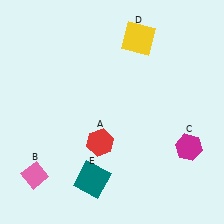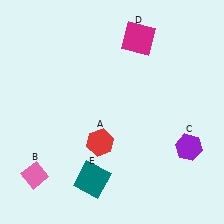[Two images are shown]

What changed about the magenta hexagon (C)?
In Image 1, C is magenta. In Image 2, it changed to purple.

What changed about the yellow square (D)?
In Image 1, D is yellow. In Image 2, it changed to magenta.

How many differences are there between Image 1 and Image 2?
There are 2 differences between the two images.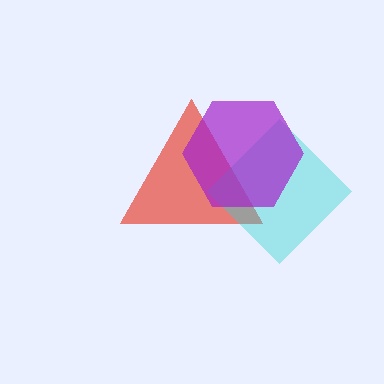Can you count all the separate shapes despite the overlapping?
Yes, there are 3 separate shapes.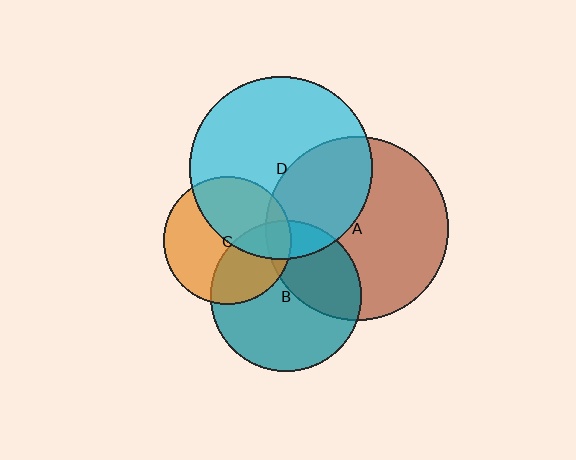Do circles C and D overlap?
Yes.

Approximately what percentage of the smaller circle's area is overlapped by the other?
Approximately 45%.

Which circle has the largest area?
Circle A (brown).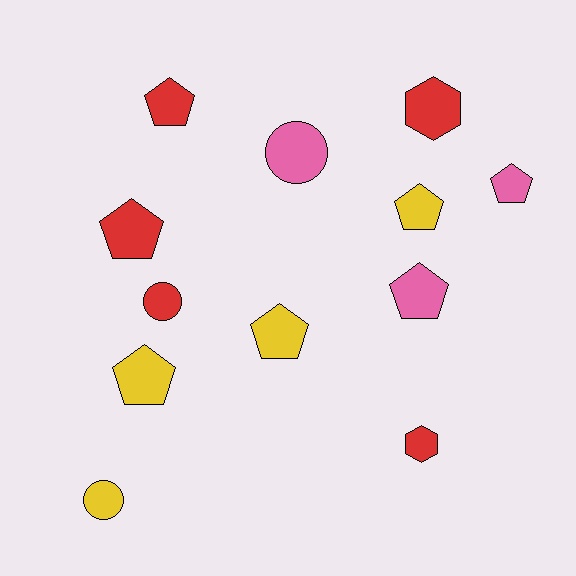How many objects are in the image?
There are 12 objects.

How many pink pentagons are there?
There are 2 pink pentagons.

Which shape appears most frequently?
Pentagon, with 7 objects.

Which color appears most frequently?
Red, with 5 objects.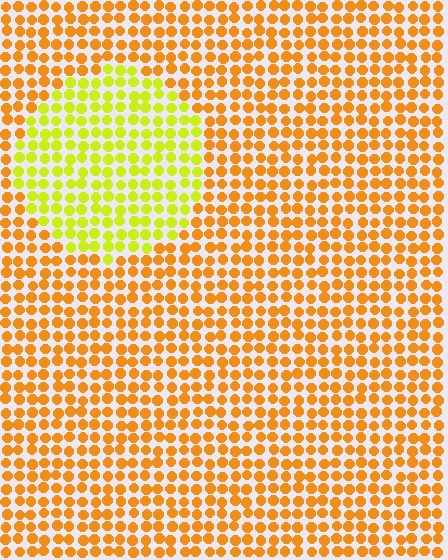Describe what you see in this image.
The image is filled with small orange elements in a uniform arrangement. A circle-shaped region is visible where the elements are tinted to a slightly different hue, forming a subtle color boundary.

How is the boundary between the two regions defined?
The boundary is defined purely by a slight shift in hue (about 38 degrees). Spacing, size, and orientation are identical on both sides.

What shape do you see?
I see a circle.